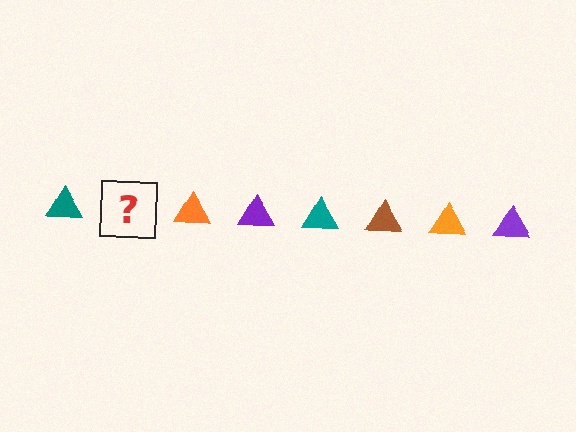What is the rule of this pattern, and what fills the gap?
The rule is that the pattern cycles through teal, brown, orange, purple triangles. The gap should be filled with a brown triangle.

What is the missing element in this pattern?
The missing element is a brown triangle.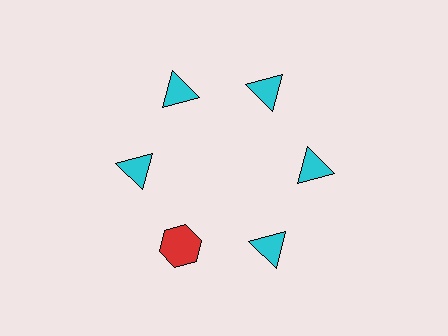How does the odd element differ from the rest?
It differs in both color (red instead of cyan) and shape (hexagon instead of triangle).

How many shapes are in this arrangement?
There are 6 shapes arranged in a ring pattern.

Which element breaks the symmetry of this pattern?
The red hexagon at roughly the 7 o'clock position breaks the symmetry. All other shapes are cyan triangles.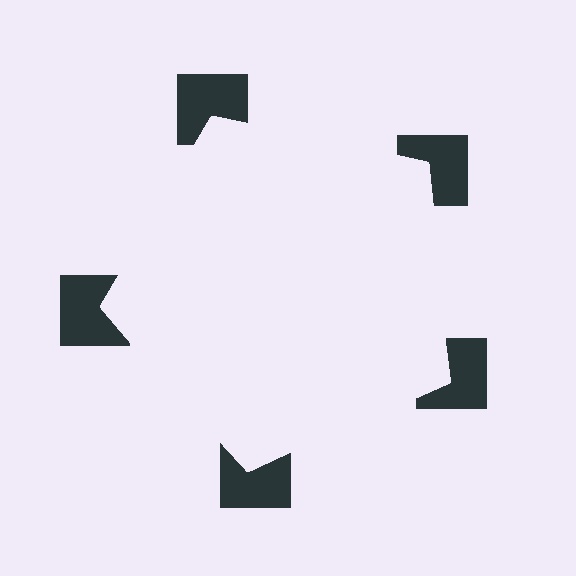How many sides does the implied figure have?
5 sides.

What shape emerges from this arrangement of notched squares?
An illusory pentagon — its edges are inferred from the aligned wedge cuts in the notched squares, not physically drawn.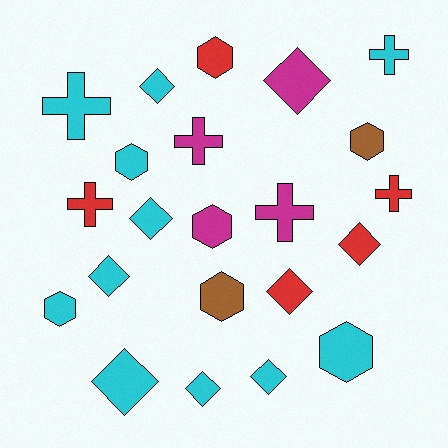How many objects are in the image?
There are 22 objects.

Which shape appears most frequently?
Diamond, with 9 objects.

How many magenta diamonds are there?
There is 1 magenta diamond.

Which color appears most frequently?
Cyan, with 11 objects.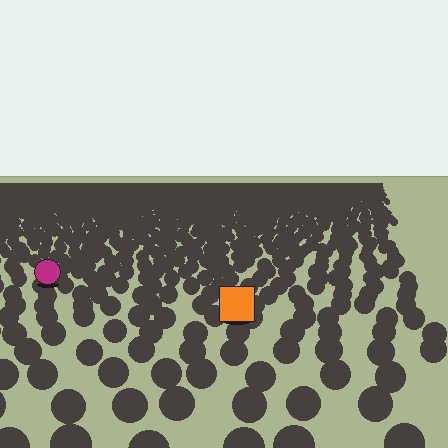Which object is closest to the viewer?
The orange square is closest. The texture marks near it are larger and more spread out.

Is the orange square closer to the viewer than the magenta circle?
Yes. The orange square is closer — you can tell from the texture gradient: the ground texture is coarser near it.